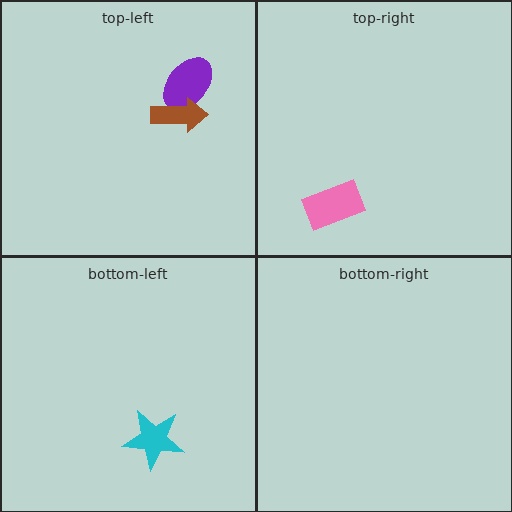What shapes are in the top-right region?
The pink rectangle.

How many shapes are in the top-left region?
2.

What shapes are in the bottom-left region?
The cyan star.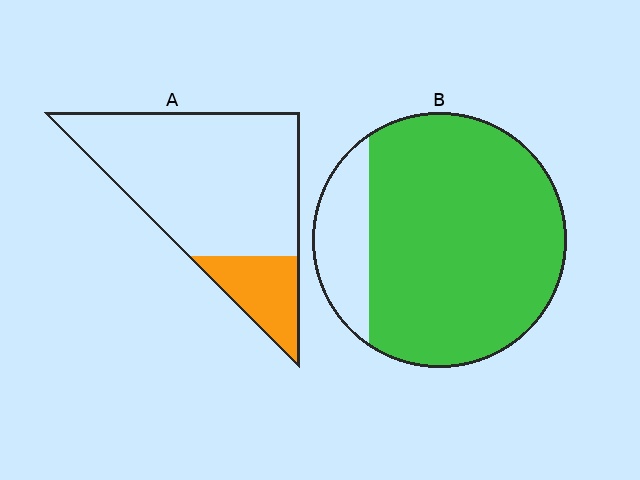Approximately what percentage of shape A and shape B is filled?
A is approximately 20% and B is approximately 85%.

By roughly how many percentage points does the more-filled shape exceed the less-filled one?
By roughly 65 percentage points (B over A).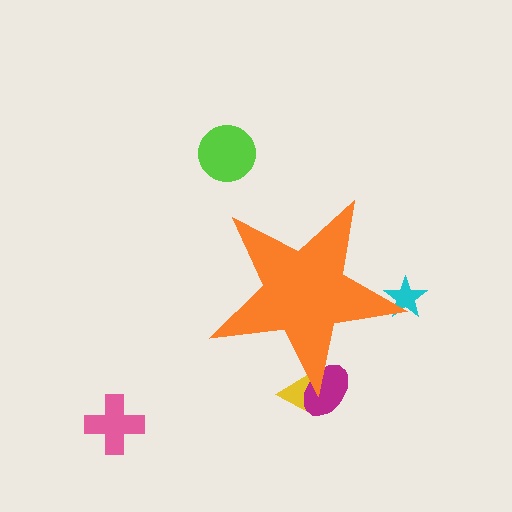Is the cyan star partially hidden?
Yes, the cyan star is partially hidden behind the orange star.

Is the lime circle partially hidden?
No, the lime circle is fully visible.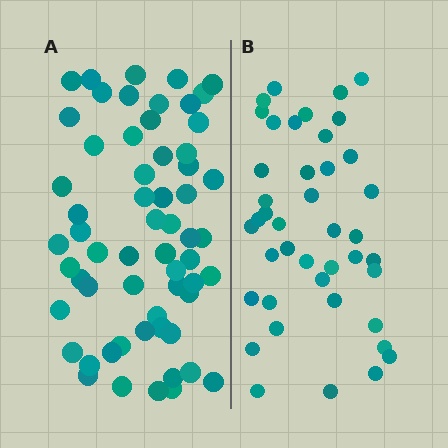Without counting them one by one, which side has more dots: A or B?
Region A (the left region) has more dots.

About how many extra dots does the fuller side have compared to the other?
Region A has approximately 20 more dots than region B.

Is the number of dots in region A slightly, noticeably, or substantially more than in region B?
Region A has noticeably more, but not dramatically so. The ratio is roughly 1.4 to 1.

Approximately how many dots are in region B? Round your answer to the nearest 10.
About 40 dots. (The exact count is 42, which rounds to 40.)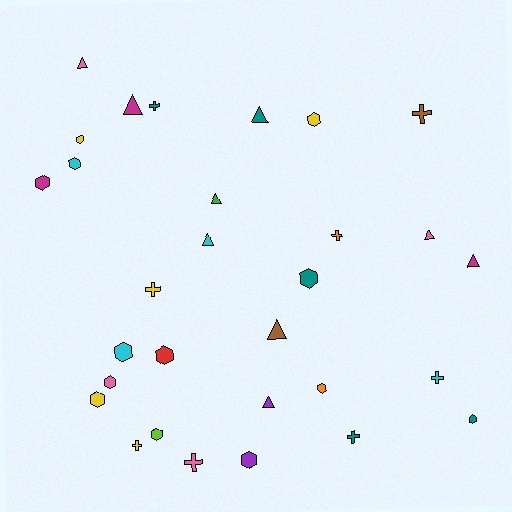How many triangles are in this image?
There are 9 triangles.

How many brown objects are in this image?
There are 2 brown objects.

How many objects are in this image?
There are 30 objects.